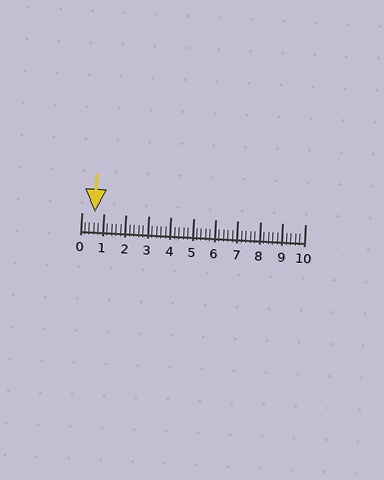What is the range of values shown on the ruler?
The ruler shows values from 0 to 10.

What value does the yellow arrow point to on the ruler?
The yellow arrow points to approximately 0.6.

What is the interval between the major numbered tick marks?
The major tick marks are spaced 1 units apart.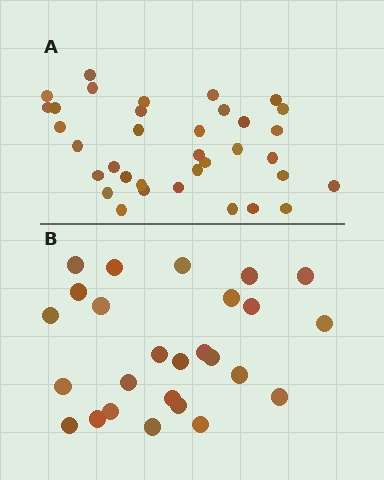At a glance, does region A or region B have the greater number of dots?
Region A (the top region) has more dots.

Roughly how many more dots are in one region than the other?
Region A has roughly 8 or so more dots than region B.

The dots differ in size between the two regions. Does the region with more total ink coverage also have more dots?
No. Region B has more total ink coverage because its dots are larger, but region A actually contains more individual dots. Total area can be misleading — the number of items is what matters here.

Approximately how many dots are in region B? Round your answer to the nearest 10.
About 30 dots. (The exact count is 26, which rounds to 30.)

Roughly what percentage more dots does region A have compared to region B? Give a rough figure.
About 35% more.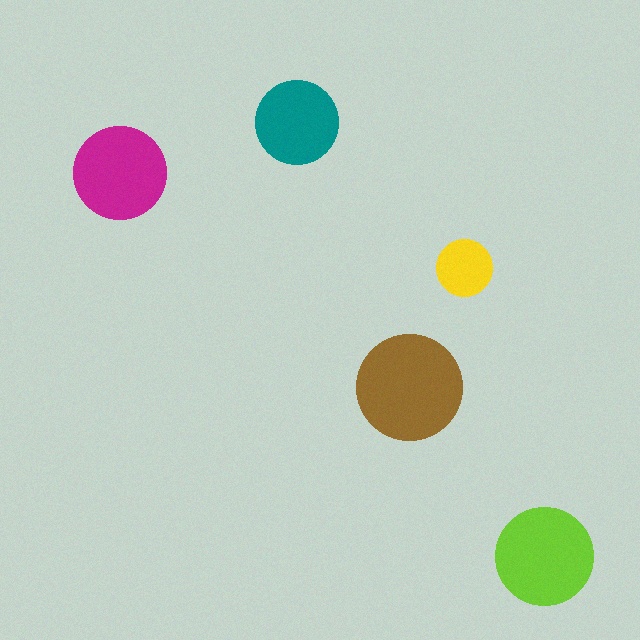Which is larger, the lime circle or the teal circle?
The lime one.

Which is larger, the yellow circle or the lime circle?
The lime one.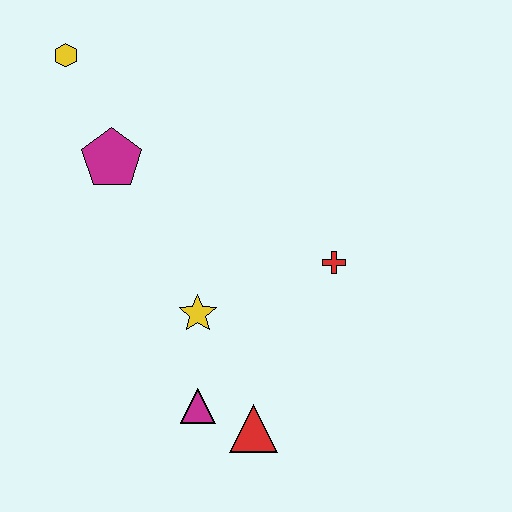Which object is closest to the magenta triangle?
The red triangle is closest to the magenta triangle.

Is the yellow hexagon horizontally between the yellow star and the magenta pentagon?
No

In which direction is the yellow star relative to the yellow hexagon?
The yellow star is below the yellow hexagon.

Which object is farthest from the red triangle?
The yellow hexagon is farthest from the red triangle.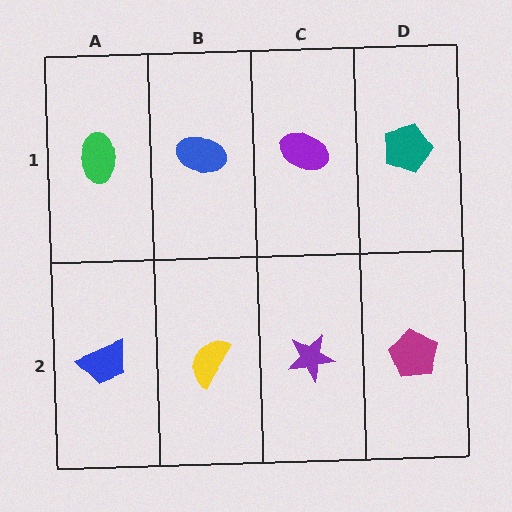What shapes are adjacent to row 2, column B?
A blue ellipse (row 1, column B), a blue trapezoid (row 2, column A), a purple star (row 2, column C).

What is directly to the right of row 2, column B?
A purple star.